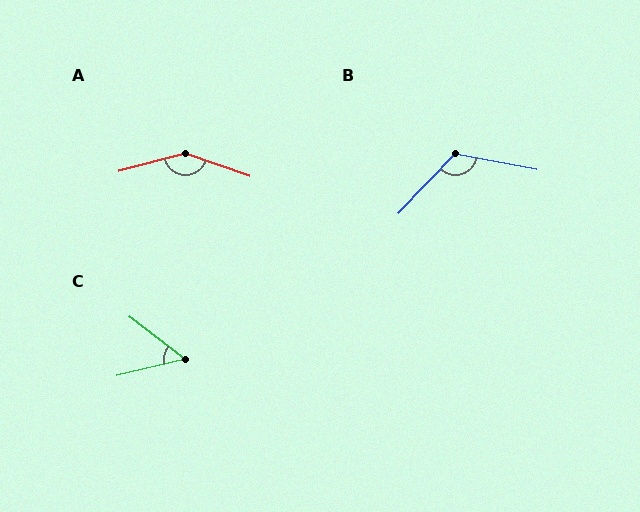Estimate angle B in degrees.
Approximately 123 degrees.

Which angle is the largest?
A, at approximately 146 degrees.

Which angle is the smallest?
C, at approximately 51 degrees.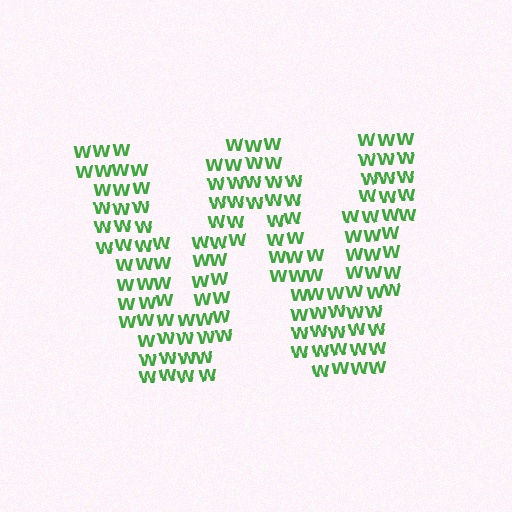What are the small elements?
The small elements are letter W's.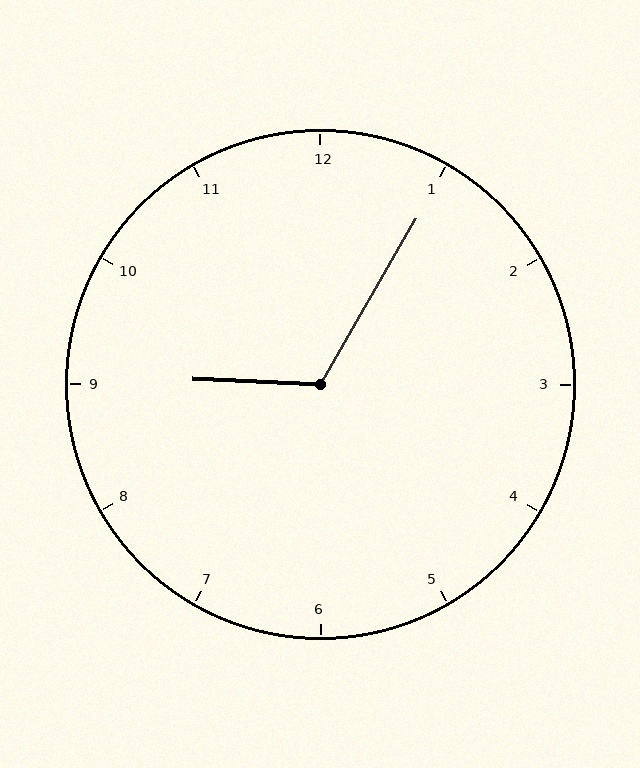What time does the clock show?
9:05.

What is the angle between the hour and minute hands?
Approximately 118 degrees.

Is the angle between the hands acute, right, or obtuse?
It is obtuse.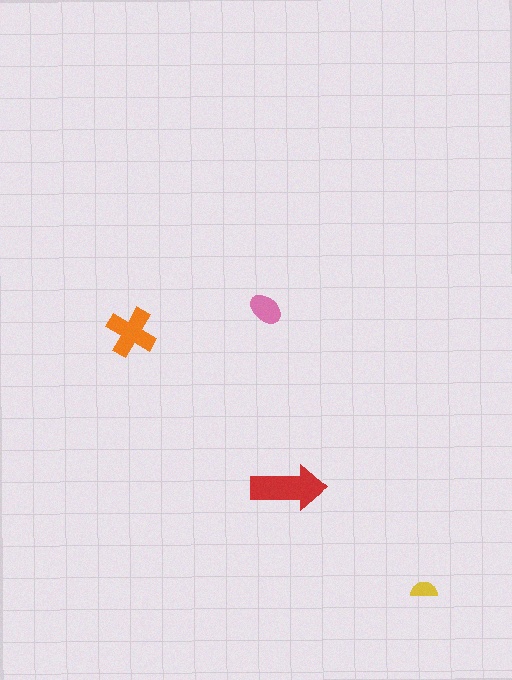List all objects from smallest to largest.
The yellow semicircle, the pink ellipse, the orange cross, the red arrow.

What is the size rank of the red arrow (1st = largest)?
1st.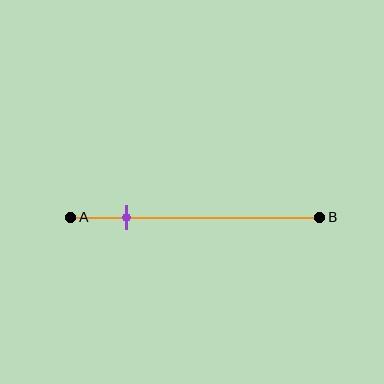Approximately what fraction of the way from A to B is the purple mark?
The purple mark is approximately 25% of the way from A to B.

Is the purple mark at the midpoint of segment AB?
No, the mark is at about 25% from A, not at the 50% midpoint.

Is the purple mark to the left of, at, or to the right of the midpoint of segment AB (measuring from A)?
The purple mark is to the left of the midpoint of segment AB.